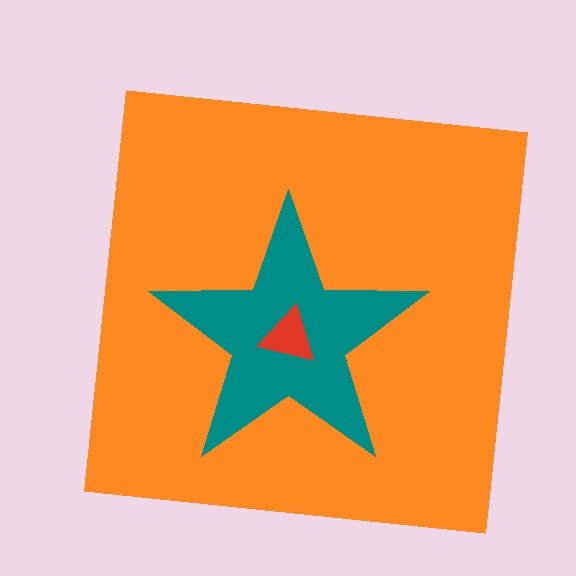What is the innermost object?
The red triangle.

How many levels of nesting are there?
3.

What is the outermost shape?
The orange square.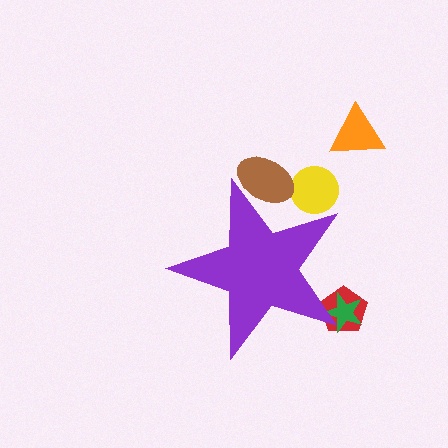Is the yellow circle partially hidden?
Yes, the yellow circle is partially hidden behind the purple star.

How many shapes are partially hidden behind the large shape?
4 shapes are partially hidden.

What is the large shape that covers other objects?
A purple star.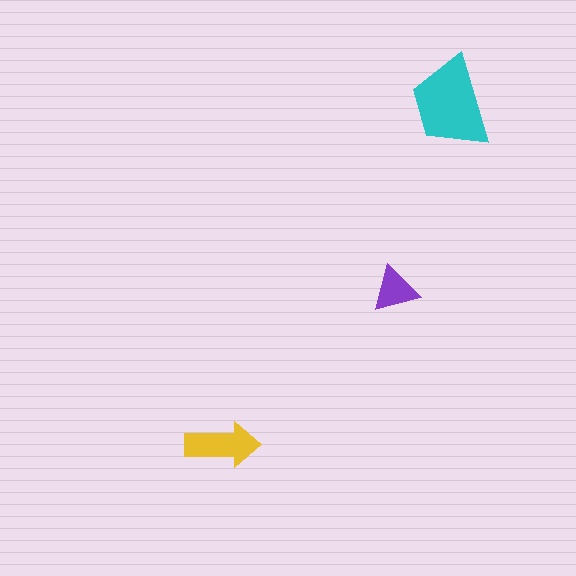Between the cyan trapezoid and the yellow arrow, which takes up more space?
The cyan trapezoid.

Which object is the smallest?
The purple triangle.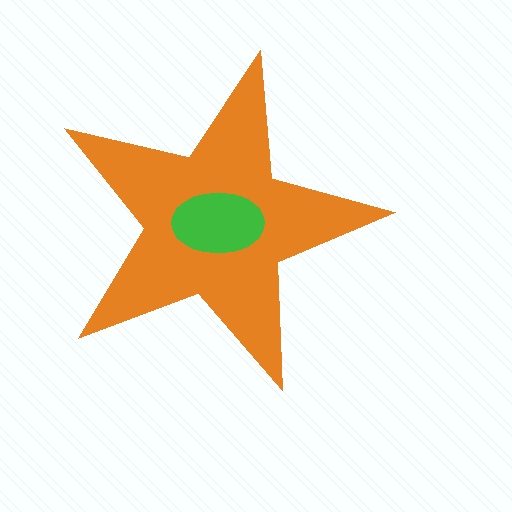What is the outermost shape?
The orange star.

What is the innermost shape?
The green ellipse.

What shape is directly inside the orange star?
The green ellipse.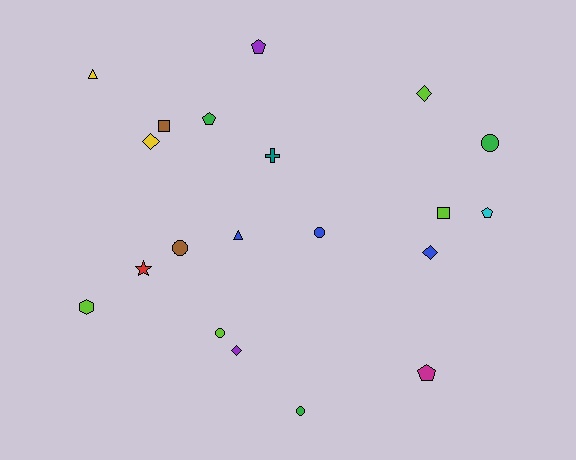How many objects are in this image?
There are 20 objects.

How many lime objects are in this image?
There are 4 lime objects.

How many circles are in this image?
There are 5 circles.